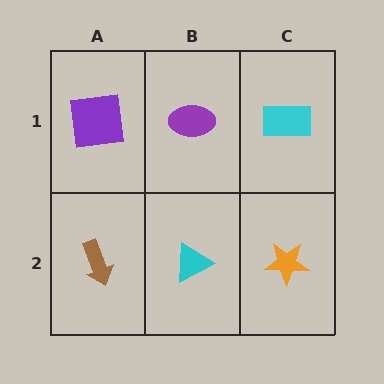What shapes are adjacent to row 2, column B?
A purple ellipse (row 1, column B), a brown arrow (row 2, column A), an orange star (row 2, column C).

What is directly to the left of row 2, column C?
A cyan triangle.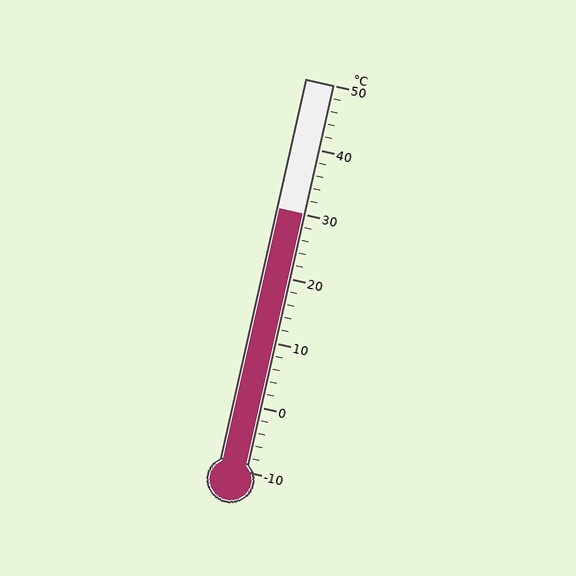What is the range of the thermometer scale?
The thermometer scale ranges from -10°C to 50°C.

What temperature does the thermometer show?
The thermometer shows approximately 30°C.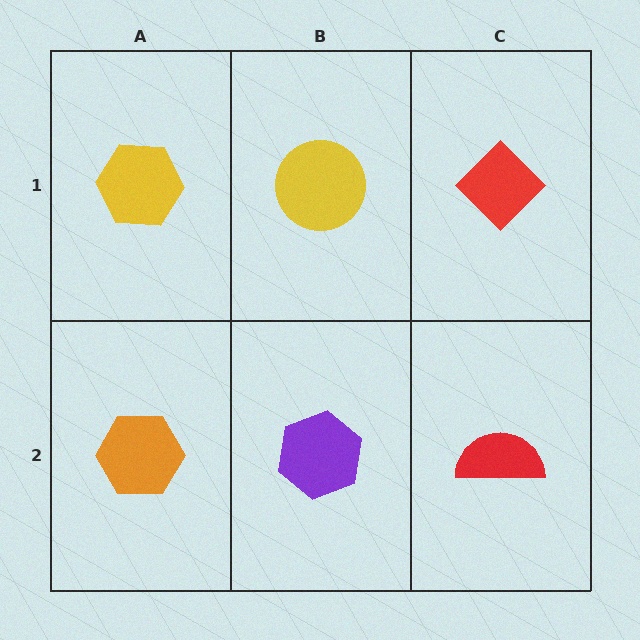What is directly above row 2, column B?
A yellow circle.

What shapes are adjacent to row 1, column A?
An orange hexagon (row 2, column A), a yellow circle (row 1, column B).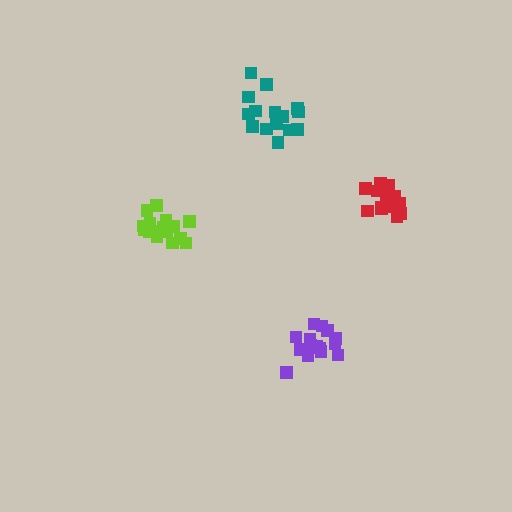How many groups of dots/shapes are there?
There are 4 groups.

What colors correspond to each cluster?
The clusters are colored: lime, red, teal, purple.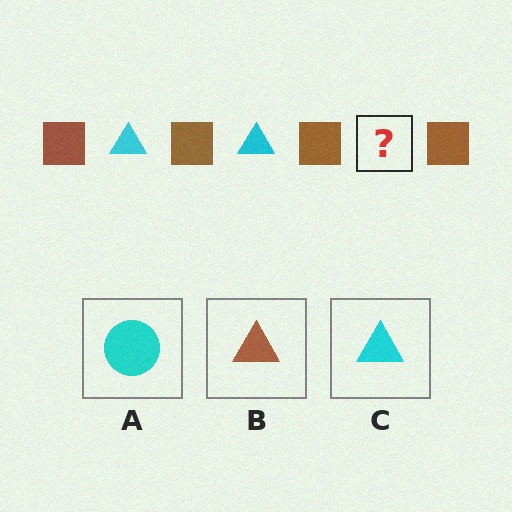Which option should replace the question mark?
Option C.